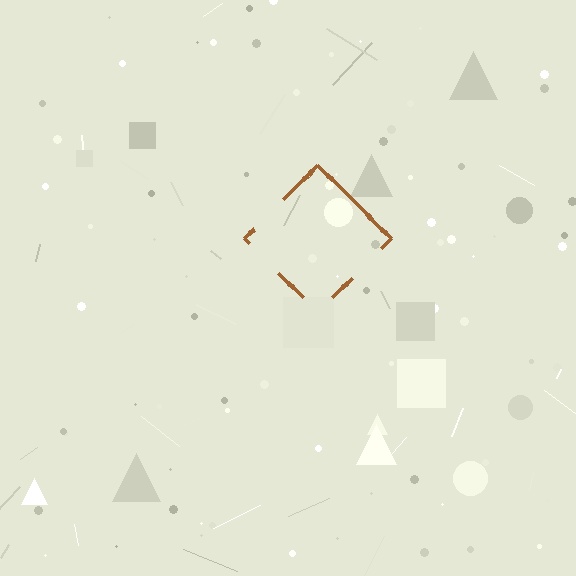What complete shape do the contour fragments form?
The contour fragments form a diamond.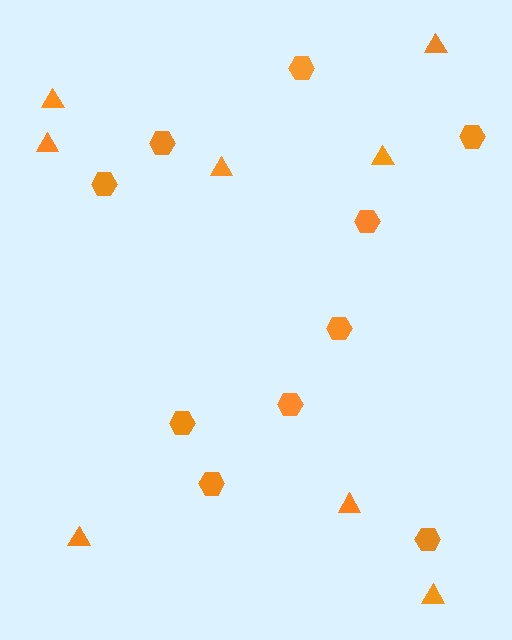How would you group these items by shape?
There are 2 groups: one group of hexagons (10) and one group of triangles (8).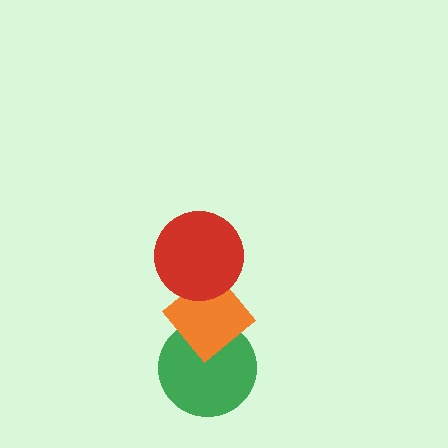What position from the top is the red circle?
The red circle is 1st from the top.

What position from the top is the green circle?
The green circle is 3rd from the top.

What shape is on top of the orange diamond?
The red circle is on top of the orange diamond.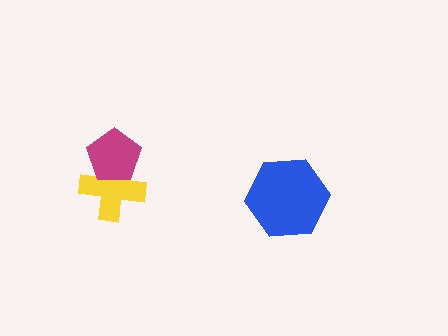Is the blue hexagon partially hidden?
No, no other shape covers it.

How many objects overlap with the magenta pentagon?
1 object overlaps with the magenta pentagon.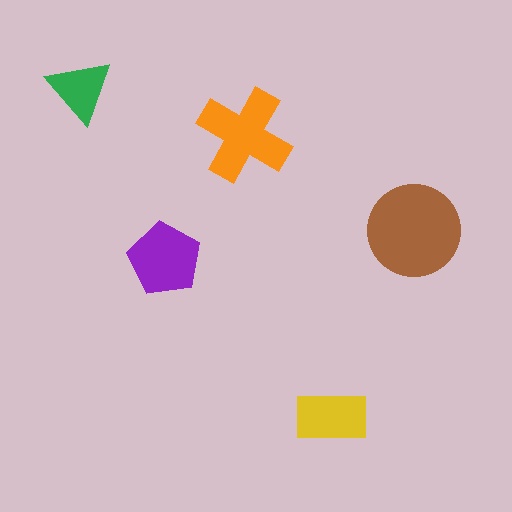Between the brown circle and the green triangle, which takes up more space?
The brown circle.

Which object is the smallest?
The green triangle.